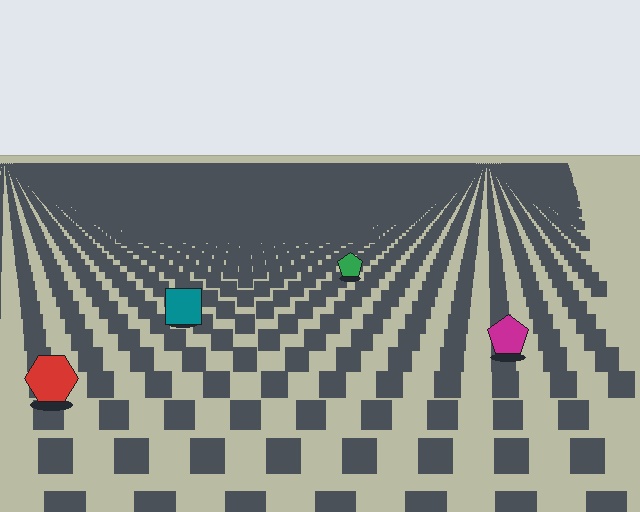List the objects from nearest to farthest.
From nearest to farthest: the red hexagon, the magenta pentagon, the teal square, the green pentagon.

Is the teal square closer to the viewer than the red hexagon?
No. The red hexagon is closer — you can tell from the texture gradient: the ground texture is coarser near it.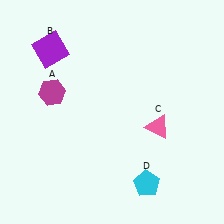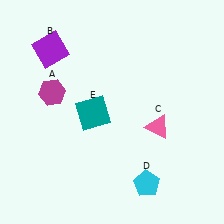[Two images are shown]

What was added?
A teal square (E) was added in Image 2.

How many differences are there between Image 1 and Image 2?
There is 1 difference between the two images.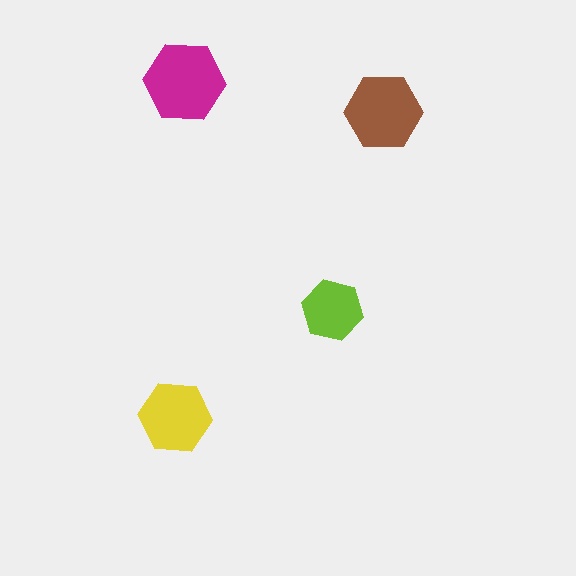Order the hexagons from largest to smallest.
the magenta one, the brown one, the yellow one, the lime one.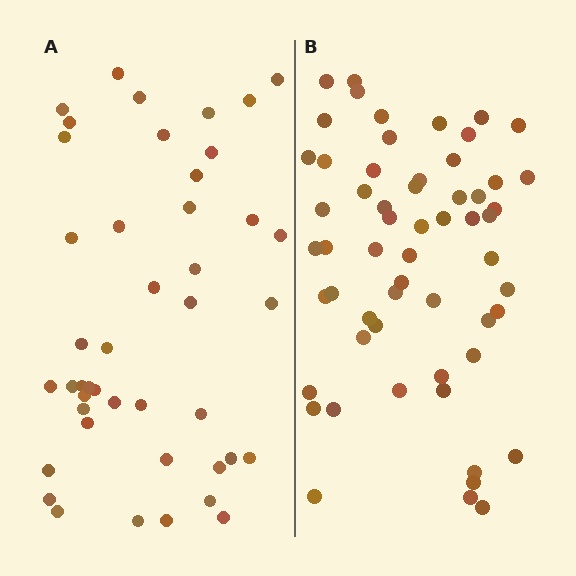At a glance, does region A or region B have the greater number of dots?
Region B (the right region) has more dots.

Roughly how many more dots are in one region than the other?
Region B has approximately 15 more dots than region A.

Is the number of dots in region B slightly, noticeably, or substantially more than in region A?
Region B has noticeably more, but not dramatically so. The ratio is roughly 1.3 to 1.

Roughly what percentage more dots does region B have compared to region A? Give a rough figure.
About 30% more.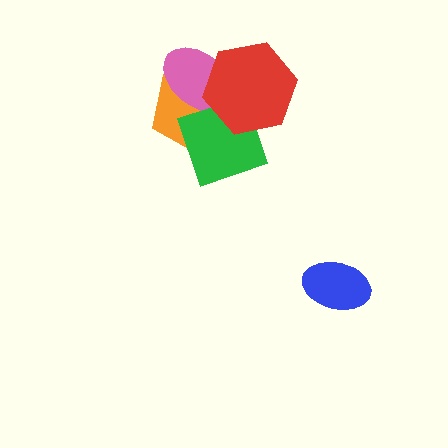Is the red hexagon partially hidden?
No, no other shape covers it.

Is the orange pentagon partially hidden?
Yes, it is partially covered by another shape.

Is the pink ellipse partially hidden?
Yes, it is partially covered by another shape.